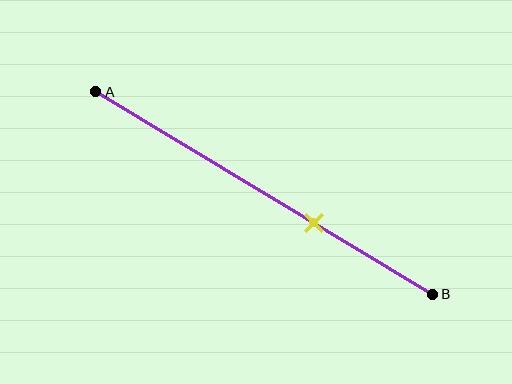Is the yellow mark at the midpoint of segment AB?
No, the mark is at about 65% from A, not at the 50% midpoint.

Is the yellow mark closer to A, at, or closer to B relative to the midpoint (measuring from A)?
The yellow mark is closer to point B than the midpoint of segment AB.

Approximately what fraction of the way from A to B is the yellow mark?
The yellow mark is approximately 65% of the way from A to B.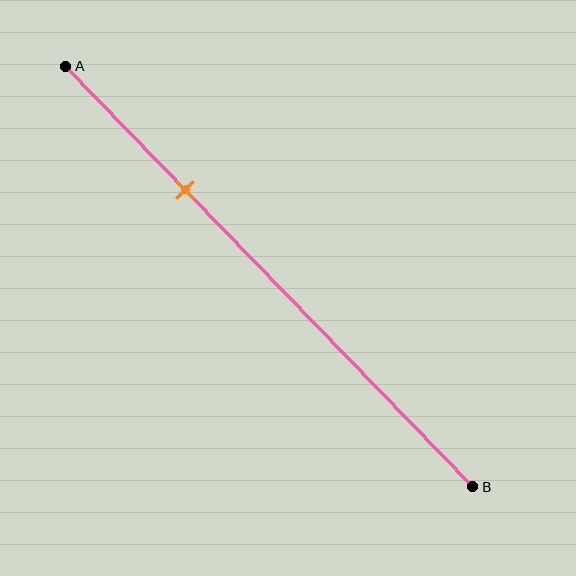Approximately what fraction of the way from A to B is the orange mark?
The orange mark is approximately 30% of the way from A to B.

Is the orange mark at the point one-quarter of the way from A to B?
No, the mark is at about 30% from A, not at the 25% one-quarter point.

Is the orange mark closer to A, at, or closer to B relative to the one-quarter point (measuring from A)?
The orange mark is closer to point B than the one-quarter point of segment AB.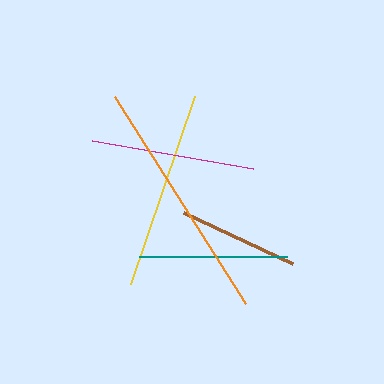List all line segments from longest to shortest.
From longest to shortest: orange, yellow, magenta, teal, brown.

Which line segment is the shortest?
The brown line is the shortest at approximately 121 pixels.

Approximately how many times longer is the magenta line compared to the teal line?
The magenta line is approximately 1.1 times the length of the teal line.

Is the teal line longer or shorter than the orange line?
The orange line is longer than the teal line.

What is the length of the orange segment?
The orange segment is approximately 244 pixels long.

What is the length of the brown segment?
The brown segment is approximately 121 pixels long.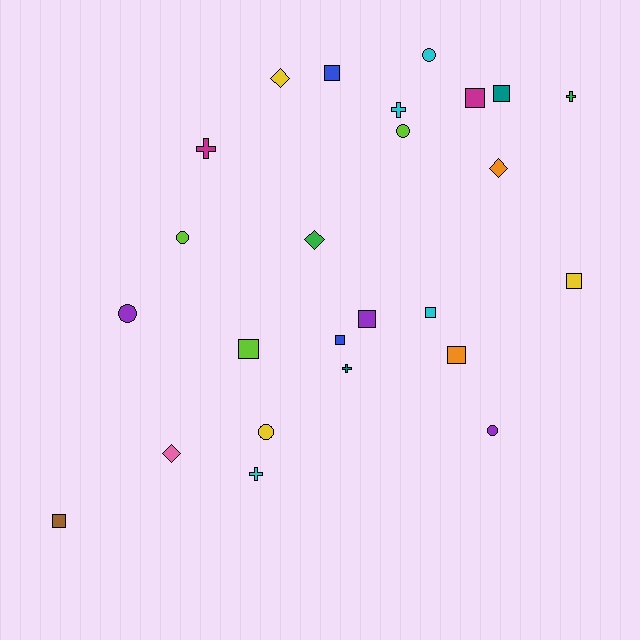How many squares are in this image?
There are 10 squares.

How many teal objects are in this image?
There are 2 teal objects.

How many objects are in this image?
There are 25 objects.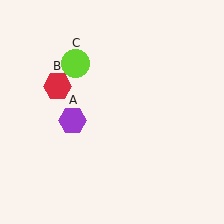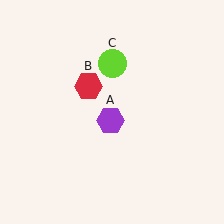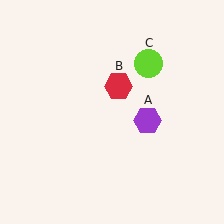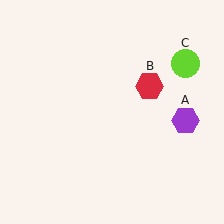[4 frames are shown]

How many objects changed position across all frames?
3 objects changed position: purple hexagon (object A), red hexagon (object B), lime circle (object C).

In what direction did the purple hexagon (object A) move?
The purple hexagon (object A) moved right.